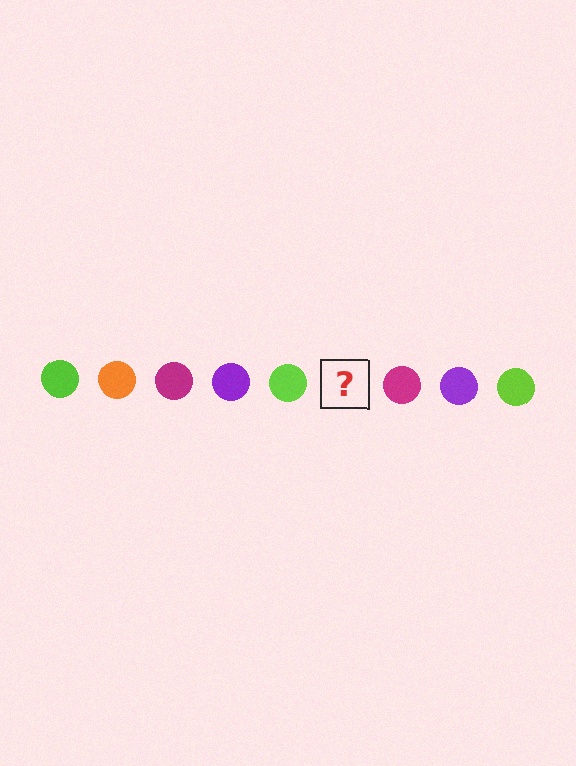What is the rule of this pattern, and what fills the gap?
The rule is that the pattern cycles through lime, orange, magenta, purple circles. The gap should be filled with an orange circle.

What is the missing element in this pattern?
The missing element is an orange circle.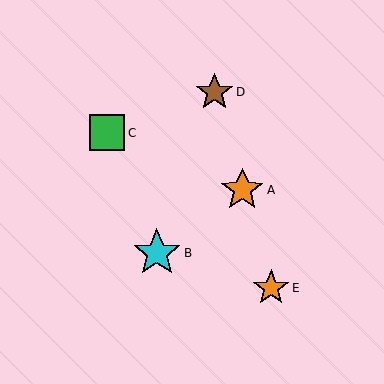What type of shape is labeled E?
Shape E is an orange star.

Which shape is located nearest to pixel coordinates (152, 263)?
The cyan star (labeled B) at (157, 253) is nearest to that location.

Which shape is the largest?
The cyan star (labeled B) is the largest.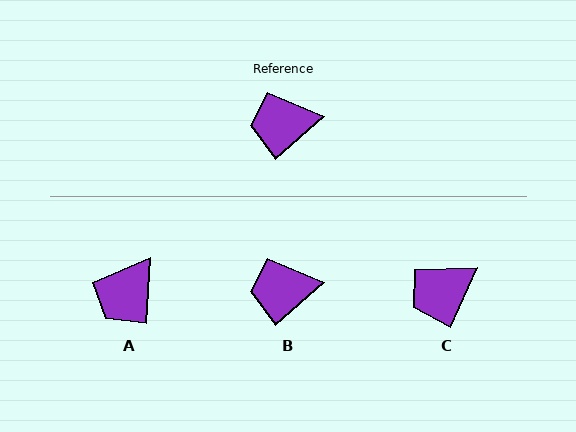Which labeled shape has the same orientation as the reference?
B.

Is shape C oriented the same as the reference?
No, it is off by about 25 degrees.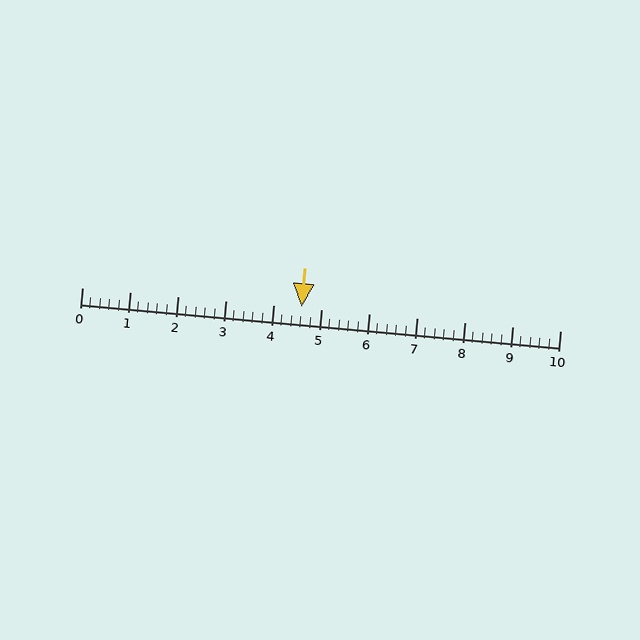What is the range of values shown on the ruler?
The ruler shows values from 0 to 10.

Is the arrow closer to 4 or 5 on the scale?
The arrow is closer to 5.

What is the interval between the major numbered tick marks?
The major tick marks are spaced 1 units apart.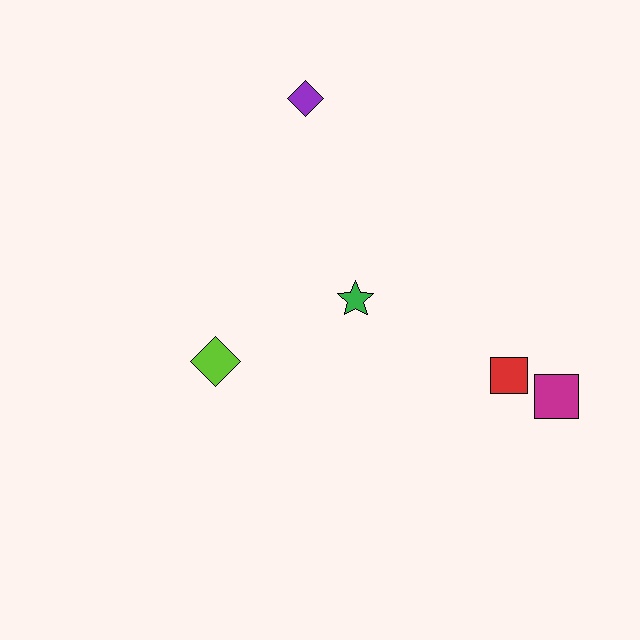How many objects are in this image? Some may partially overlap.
There are 5 objects.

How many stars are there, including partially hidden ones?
There is 1 star.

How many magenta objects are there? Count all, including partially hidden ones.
There is 1 magenta object.